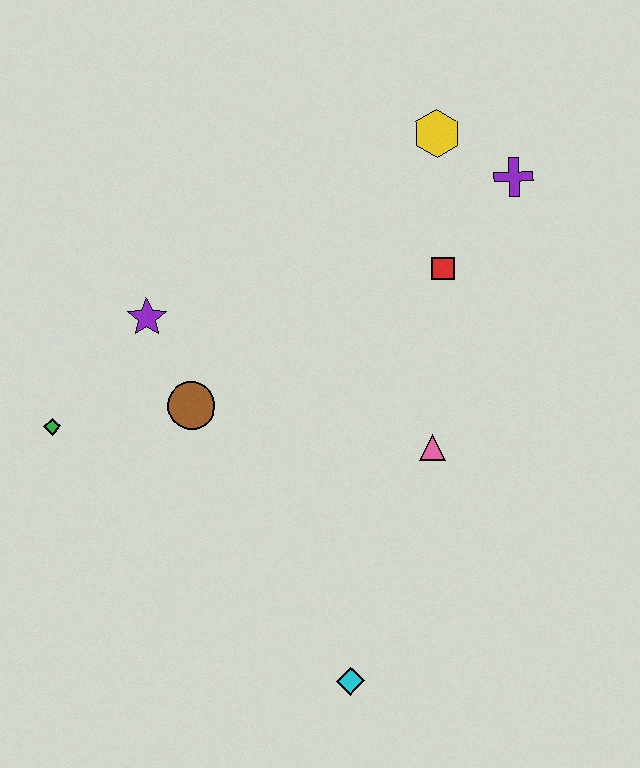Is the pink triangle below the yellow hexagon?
Yes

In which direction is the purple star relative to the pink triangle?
The purple star is to the left of the pink triangle.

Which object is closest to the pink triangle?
The red square is closest to the pink triangle.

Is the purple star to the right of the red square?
No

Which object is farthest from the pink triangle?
The green diamond is farthest from the pink triangle.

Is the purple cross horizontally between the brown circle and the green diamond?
No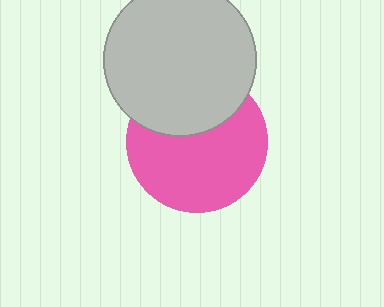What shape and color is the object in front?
The object in front is a light gray circle.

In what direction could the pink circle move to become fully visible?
The pink circle could move down. That would shift it out from behind the light gray circle entirely.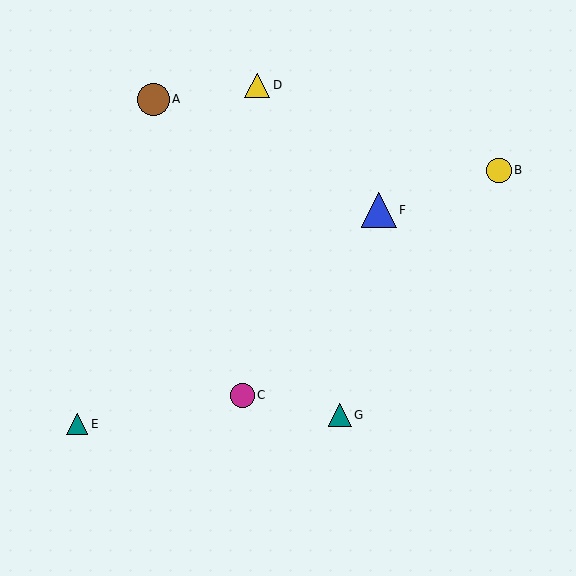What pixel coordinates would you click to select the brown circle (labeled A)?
Click at (153, 99) to select the brown circle A.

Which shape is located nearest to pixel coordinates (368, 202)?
The blue triangle (labeled F) at (379, 210) is nearest to that location.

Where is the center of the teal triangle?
The center of the teal triangle is at (77, 424).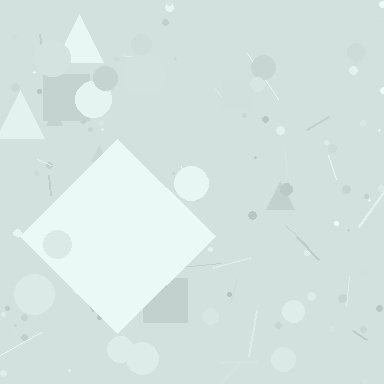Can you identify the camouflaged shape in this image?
The camouflaged shape is a diamond.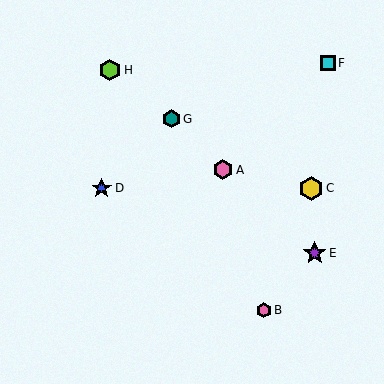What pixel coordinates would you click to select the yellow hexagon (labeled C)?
Click at (311, 188) to select the yellow hexagon C.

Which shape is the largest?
The yellow hexagon (labeled C) is the largest.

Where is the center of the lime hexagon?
The center of the lime hexagon is at (110, 70).